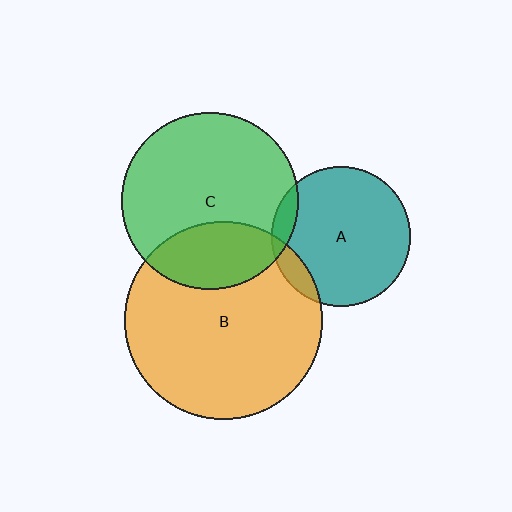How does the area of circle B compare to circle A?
Approximately 2.0 times.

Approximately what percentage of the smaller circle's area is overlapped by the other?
Approximately 10%.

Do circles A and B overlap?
Yes.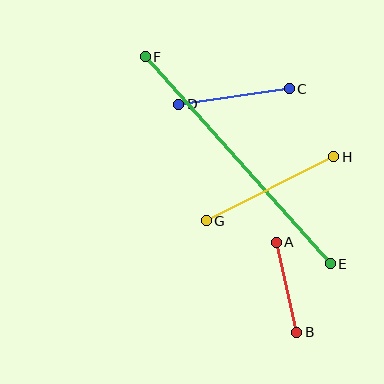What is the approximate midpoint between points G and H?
The midpoint is at approximately (270, 189) pixels.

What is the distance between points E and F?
The distance is approximately 277 pixels.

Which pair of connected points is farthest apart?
Points E and F are farthest apart.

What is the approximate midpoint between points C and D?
The midpoint is at approximately (234, 97) pixels.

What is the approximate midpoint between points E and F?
The midpoint is at approximately (238, 160) pixels.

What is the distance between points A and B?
The distance is approximately 92 pixels.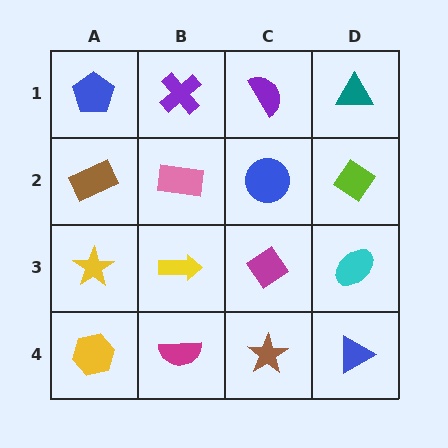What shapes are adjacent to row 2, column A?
A blue pentagon (row 1, column A), a yellow star (row 3, column A), a pink rectangle (row 2, column B).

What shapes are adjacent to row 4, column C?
A magenta diamond (row 3, column C), a magenta semicircle (row 4, column B), a blue triangle (row 4, column D).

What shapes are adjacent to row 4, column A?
A yellow star (row 3, column A), a magenta semicircle (row 4, column B).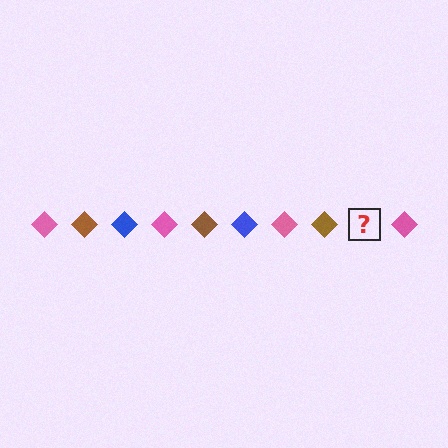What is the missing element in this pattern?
The missing element is a blue diamond.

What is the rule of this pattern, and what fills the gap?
The rule is that the pattern cycles through pink, brown, blue diamonds. The gap should be filled with a blue diamond.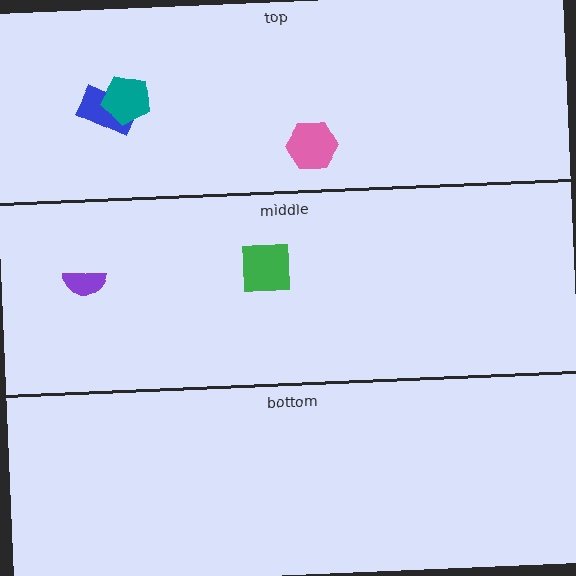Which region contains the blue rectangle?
The top region.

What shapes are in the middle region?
The green square, the purple semicircle.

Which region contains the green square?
The middle region.